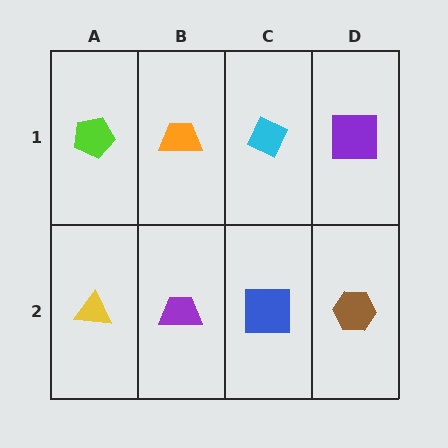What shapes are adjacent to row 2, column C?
A cyan diamond (row 1, column C), a purple trapezoid (row 2, column B), a brown hexagon (row 2, column D).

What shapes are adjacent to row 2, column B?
An orange trapezoid (row 1, column B), a yellow triangle (row 2, column A), a blue square (row 2, column C).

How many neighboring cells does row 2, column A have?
2.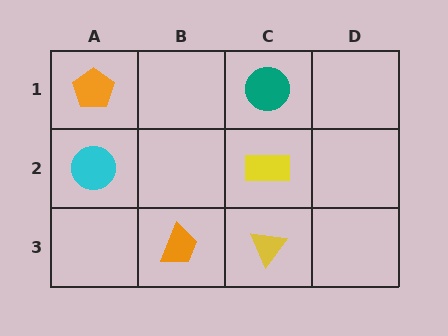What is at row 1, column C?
A teal circle.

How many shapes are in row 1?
2 shapes.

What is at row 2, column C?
A yellow rectangle.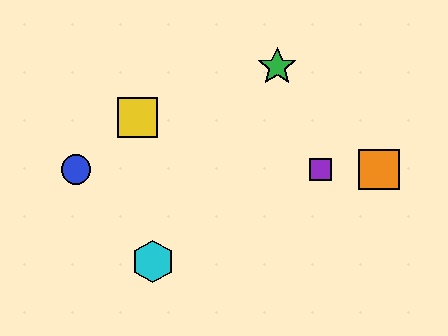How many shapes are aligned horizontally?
4 shapes (the red hexagon, the blue circle, the purple square, the orange square) are aligned horizontally.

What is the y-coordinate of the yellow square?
The yellow square is at y≈117.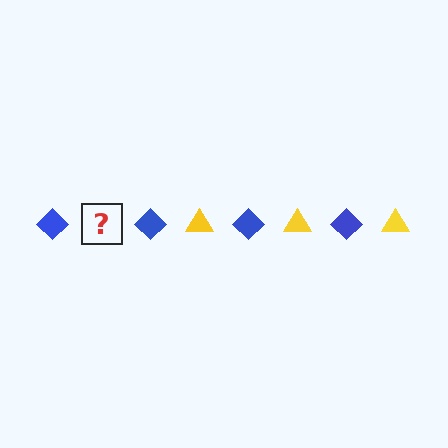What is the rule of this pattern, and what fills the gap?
The rule is that the pattern alternates between blue diamond and yellow triangle. The gap should be filled with a yellow triangle.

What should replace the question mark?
The question mark should be replaced with a yellow triangle.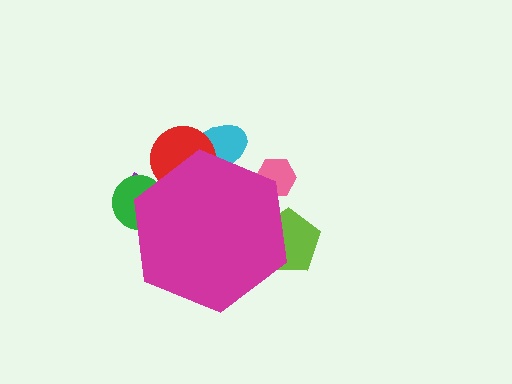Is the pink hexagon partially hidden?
Yes, the pink hexagon is partially hidden behind the magenta hexagon.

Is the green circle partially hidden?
Yes, the green circle is partially hidden behind the magenta hexagon.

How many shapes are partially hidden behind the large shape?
6 shapes are partially hidden.